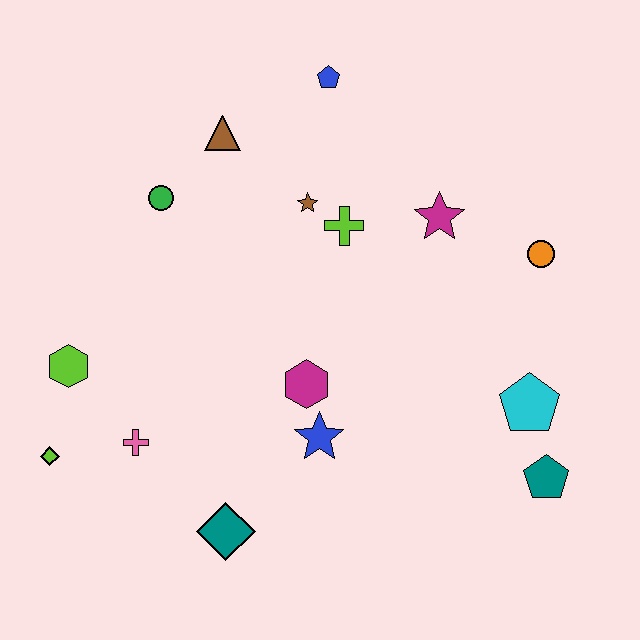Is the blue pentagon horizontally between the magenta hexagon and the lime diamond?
No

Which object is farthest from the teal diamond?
The blue pentagon is farthest from the teal diamond.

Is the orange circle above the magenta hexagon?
Yes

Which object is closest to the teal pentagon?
The cyan pentagon is closest to the teal pentagon.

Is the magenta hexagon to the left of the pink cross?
No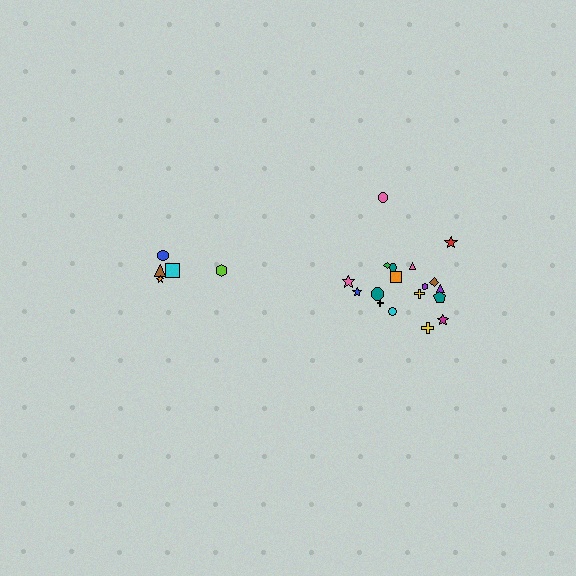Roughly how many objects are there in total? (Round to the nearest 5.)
Roughly 25 objects in total.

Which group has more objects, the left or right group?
The right group.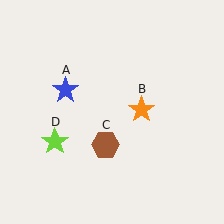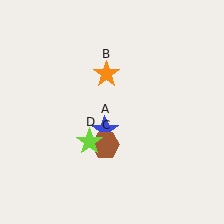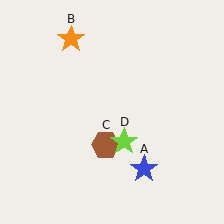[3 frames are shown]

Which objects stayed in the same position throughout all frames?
Brown hexagon (object C) remained stationary.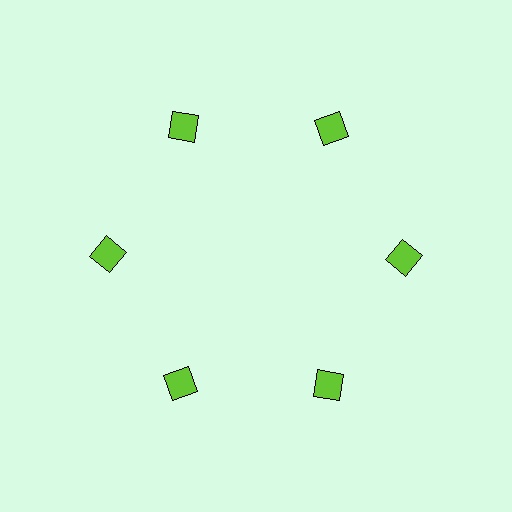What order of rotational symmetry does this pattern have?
This pattern has 6-fold rotational symmetry.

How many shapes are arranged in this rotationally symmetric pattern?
There are 6 shapes, arranged in 6 groups of 1.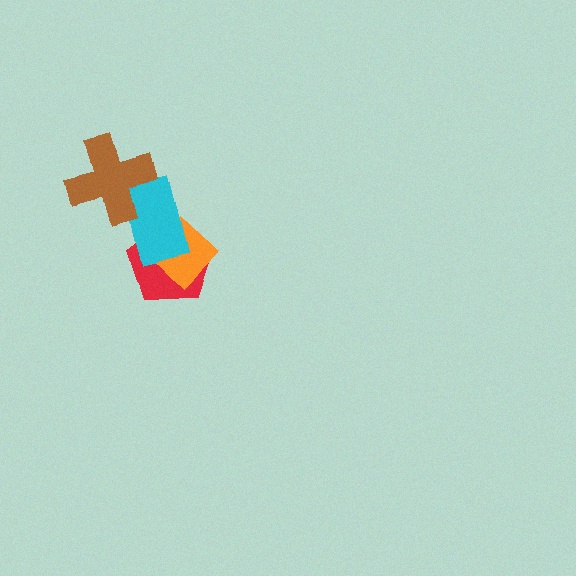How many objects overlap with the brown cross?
1 object overlaps with the brown cross.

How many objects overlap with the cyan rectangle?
3 objects overlap with the cyan rectangle.